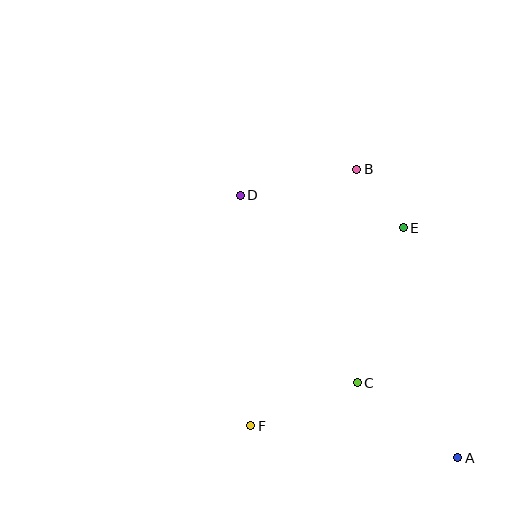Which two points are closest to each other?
Points B and E are closest to each other.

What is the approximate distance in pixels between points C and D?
The distance between C and D is approximately 221 pixels.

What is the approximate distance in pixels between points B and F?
The distance between B and F is approximately 278 pixels.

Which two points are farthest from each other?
Points A and D are farthest from each other.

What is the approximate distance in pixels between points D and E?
The distance between D and E is approximately 166 pixels.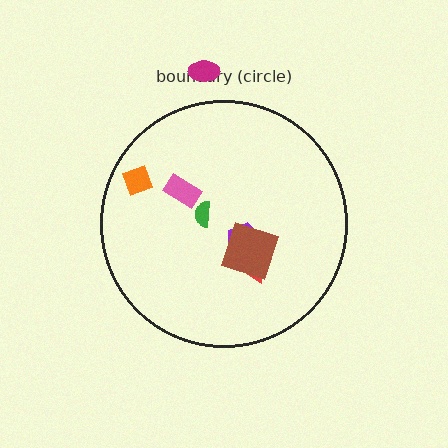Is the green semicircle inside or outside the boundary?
Inside.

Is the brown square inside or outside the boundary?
Inside.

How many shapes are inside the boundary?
6 inside, 1 outside.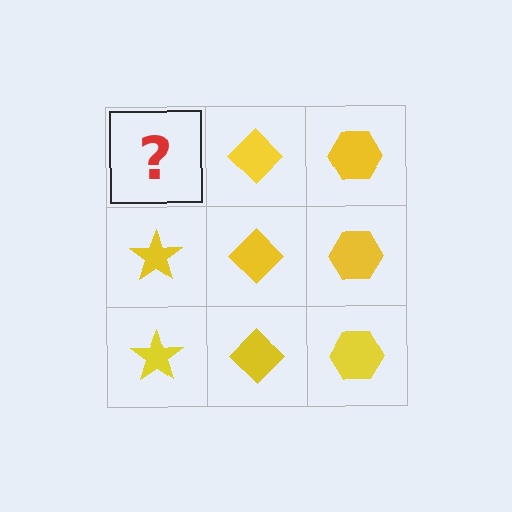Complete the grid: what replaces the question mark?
The question mark should be replaced with a yellow star.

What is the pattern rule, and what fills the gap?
The rule is that each column has a consistent shape. The gap should be filled with a yellow star.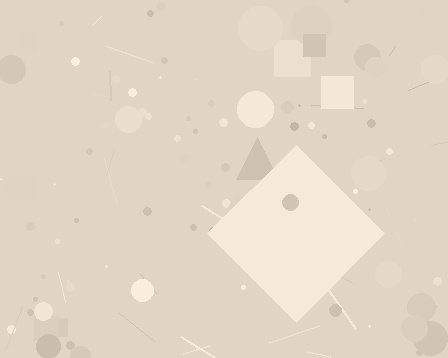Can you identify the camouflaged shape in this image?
The camouflaged shape is a diamond.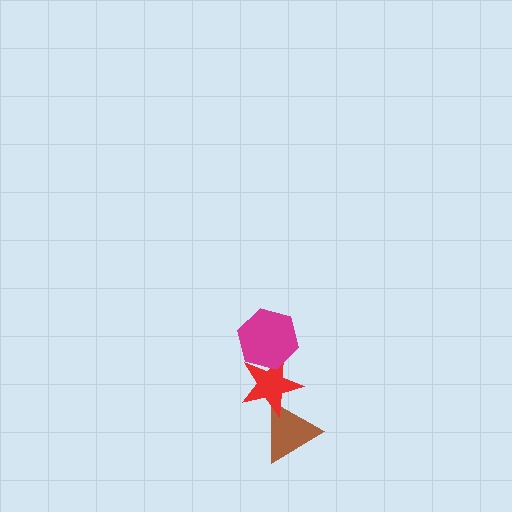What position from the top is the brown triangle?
The brown triangle is 3rd from the top.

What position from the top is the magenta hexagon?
The magenta hexagon is 1st from the top.